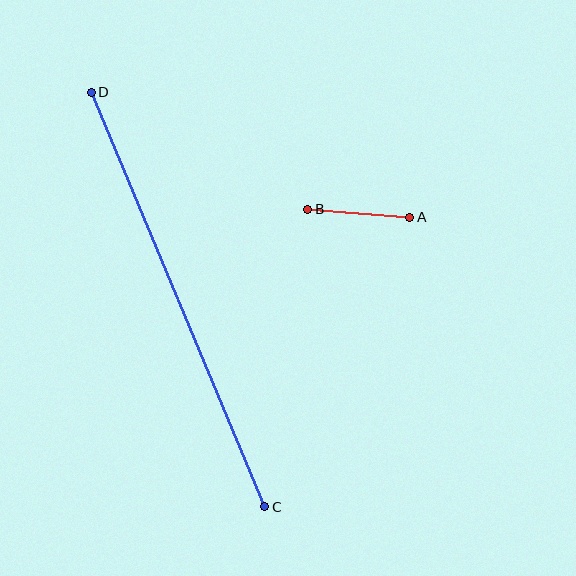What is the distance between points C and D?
The distance is approximately 450 pixels.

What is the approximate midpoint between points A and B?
The midpoint is at approximately (359, 213) pixels.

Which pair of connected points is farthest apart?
Points C and D are farthest apart.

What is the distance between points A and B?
The distance is approximately 102 pixels.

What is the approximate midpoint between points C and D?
The midpoint is at approximately (178, 299) pixels.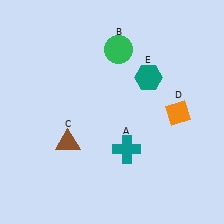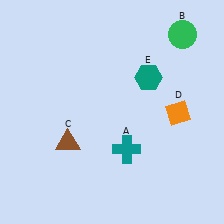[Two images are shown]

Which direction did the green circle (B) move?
The green circle (B) moved right.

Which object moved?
The green circle (B) moved right.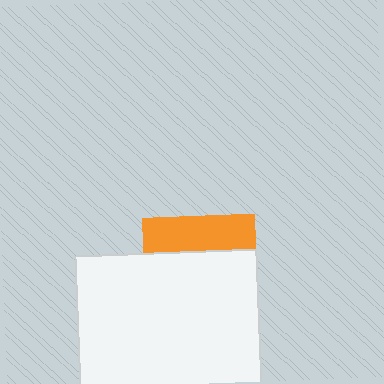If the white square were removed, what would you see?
You would see the complete orange square.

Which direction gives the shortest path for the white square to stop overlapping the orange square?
Moving down gives the shortest separation.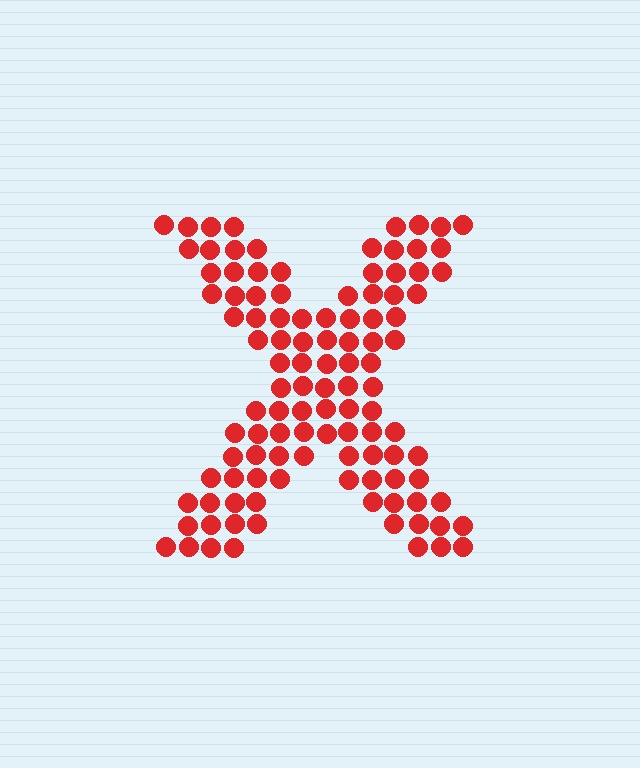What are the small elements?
The small elements are circles.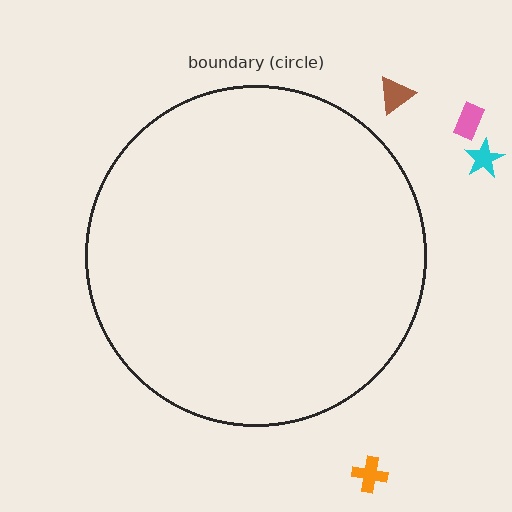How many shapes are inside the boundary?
0 inside, 4 outside.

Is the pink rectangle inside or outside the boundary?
Outside.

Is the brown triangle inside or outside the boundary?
Outside.